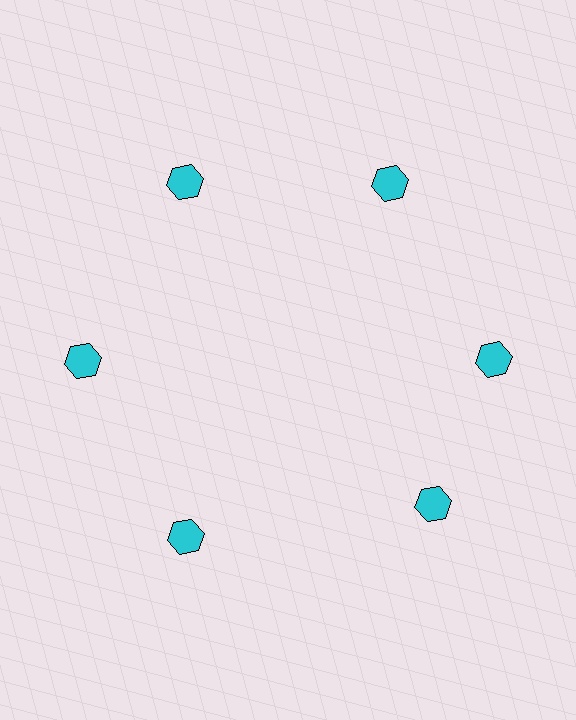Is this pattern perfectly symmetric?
No. The 6 cyan hexagons are arranged in a ring, but one element near the 5 o'clock position is rotated out of alignment along the ring, breaking the 6-fold rotational symmetry.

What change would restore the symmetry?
The symmetry would be restored by rotating it back into even spacing with its neighbors so that all 6 hexagons sit at equal angles and equal distance from the center.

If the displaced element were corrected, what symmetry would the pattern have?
It would have 6-fold rotational symmetry — the pattern would map onto itself every 60 degrees.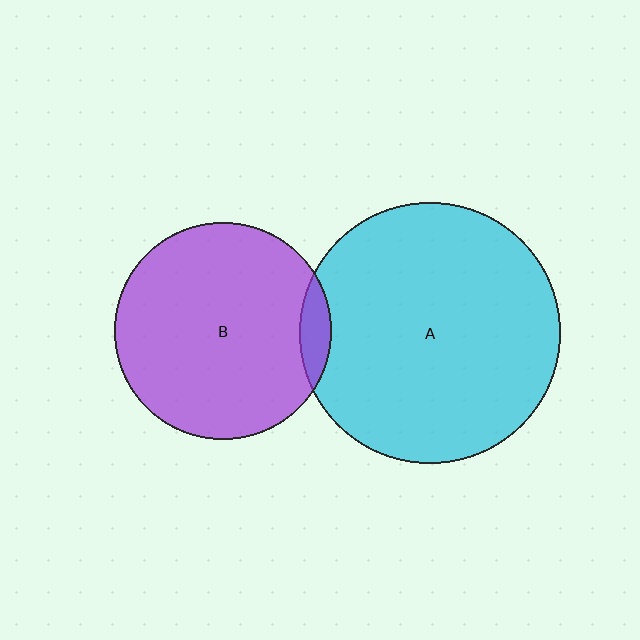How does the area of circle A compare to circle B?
Approximately 1.5 times.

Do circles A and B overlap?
Yes.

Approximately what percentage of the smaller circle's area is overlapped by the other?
Approximately 5%.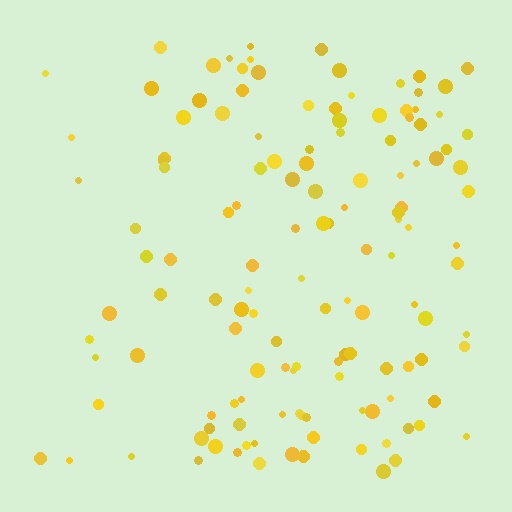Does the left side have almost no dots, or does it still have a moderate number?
Still a moderate number, just noticeably fewer than the right.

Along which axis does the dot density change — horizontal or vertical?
Horizontal.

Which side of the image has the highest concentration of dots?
The right.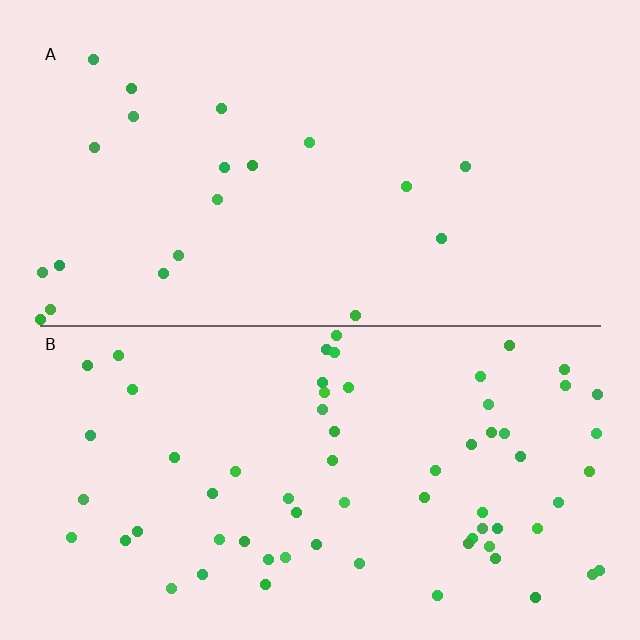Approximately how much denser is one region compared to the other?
Approximately 3.2× — region B over region A.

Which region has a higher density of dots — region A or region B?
B (the bottom).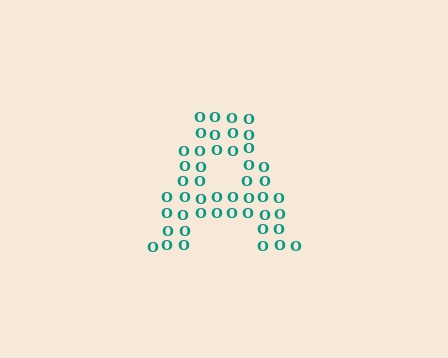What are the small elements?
The small elements are letter O's.